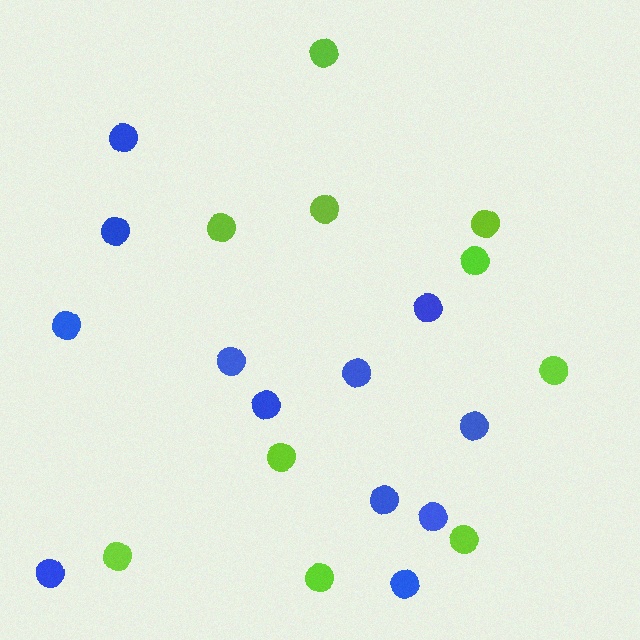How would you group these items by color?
There are 2 groups: one group of lime circles (10) and one group of blue circles (12).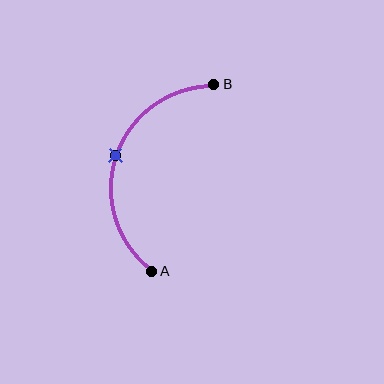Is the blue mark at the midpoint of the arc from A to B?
Yes. The blue mark lies on the arc at equal arc-length from both A and B — it is the arc midpoint.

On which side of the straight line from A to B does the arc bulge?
The arc bulges to the left of the straight line connecting A and B.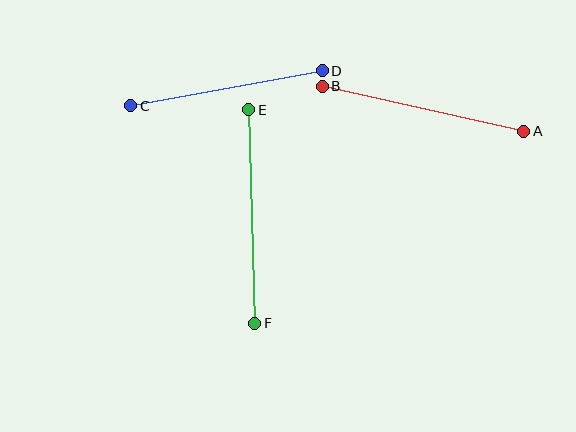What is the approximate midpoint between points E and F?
The midpoint is at approximately (252, 217) pixels.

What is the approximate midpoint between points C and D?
The midpoint is at approximately (227, 88) pixels.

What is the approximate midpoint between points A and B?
The midpoint is at approximately (423, 109) pixels.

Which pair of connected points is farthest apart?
Points E and F are farthest apart.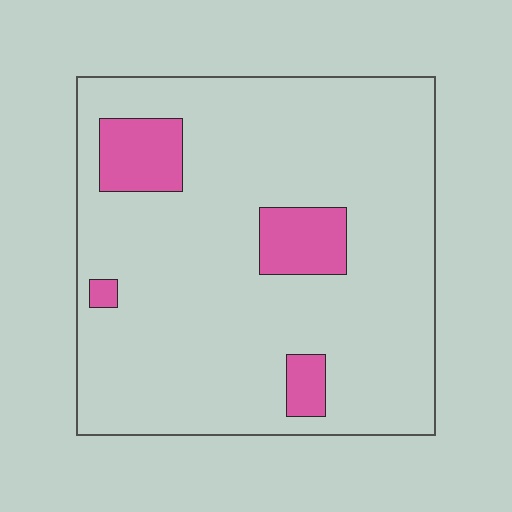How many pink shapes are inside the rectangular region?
4.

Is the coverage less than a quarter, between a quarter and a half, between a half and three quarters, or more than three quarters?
Less than a quarter.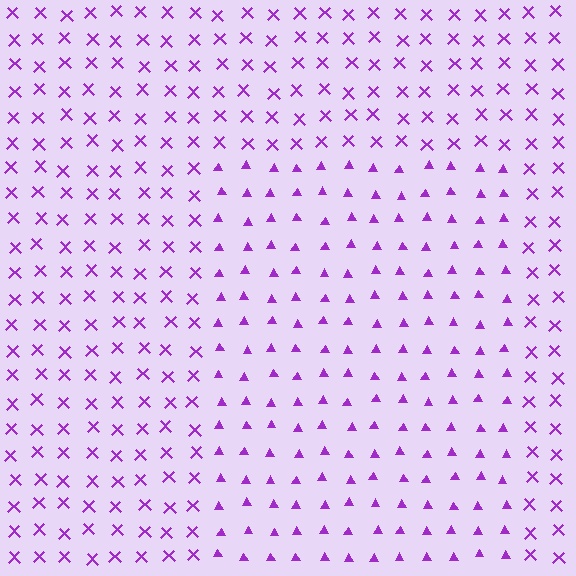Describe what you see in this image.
The image is filled with small purple elements arranged in a uniform grid. A rectangle-shaped region contains triangles, while the surrounding area contains X marks. The boundary is defined purely by the change in element shape.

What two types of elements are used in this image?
The image uses triangles inside the rectangle region and X marks outside it.